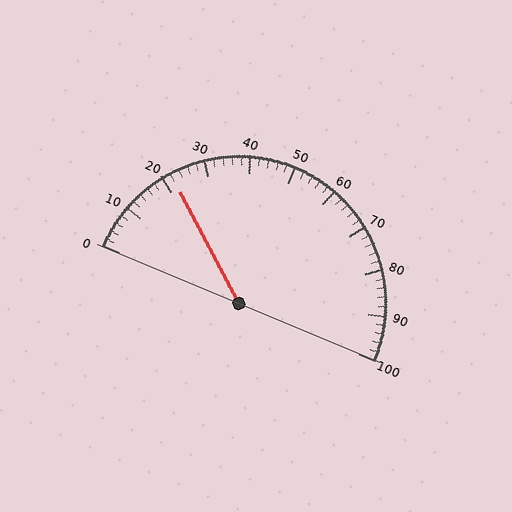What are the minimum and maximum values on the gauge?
The gauge ranges from 0 to 100.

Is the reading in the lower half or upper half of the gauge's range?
The reading is in the lower half of the range (0 to 100).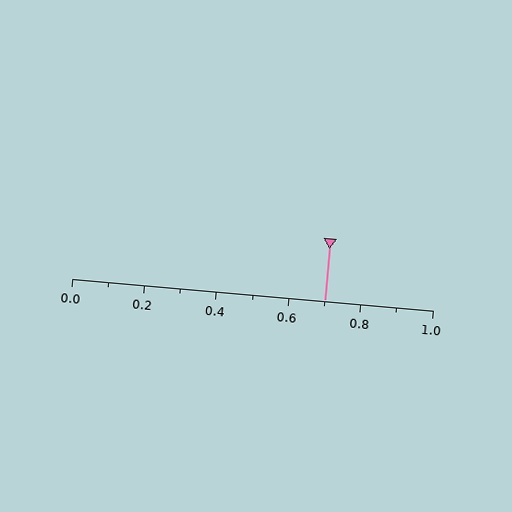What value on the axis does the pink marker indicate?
The marker indicates approximately 0.7.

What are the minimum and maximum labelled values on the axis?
The axis runs from 0.0 to 1.0.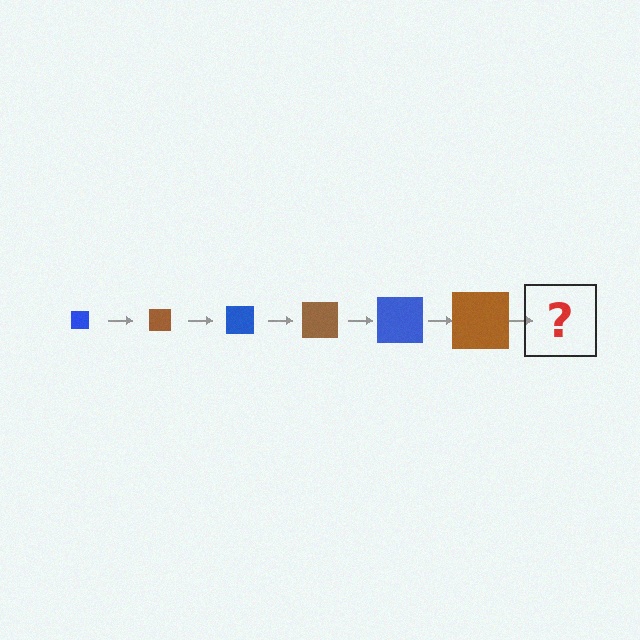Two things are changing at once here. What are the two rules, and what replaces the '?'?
The two rules are that the square grows larger each step and the color cycles through blue and brown. The '?' should be a blue square, larger than the previous one.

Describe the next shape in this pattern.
It should be a blue square, larger than the previous one.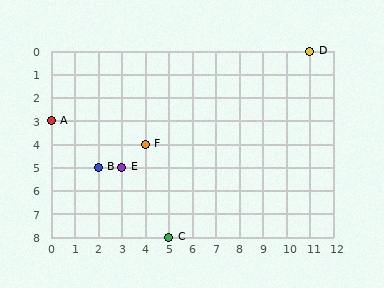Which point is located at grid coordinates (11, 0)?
Point D is at (11, 0).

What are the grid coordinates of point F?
Point F is at grid coordinates (4, 4).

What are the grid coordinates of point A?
Point A is at grid coordinates (0, 3).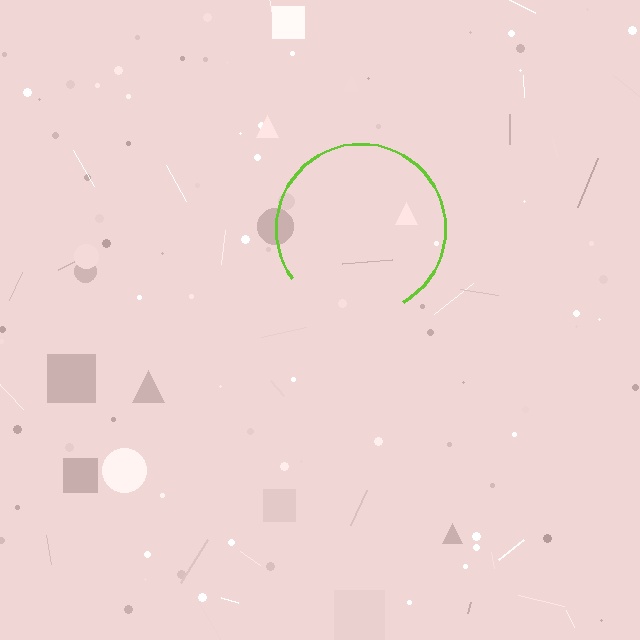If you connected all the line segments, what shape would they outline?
They would outline a circle.